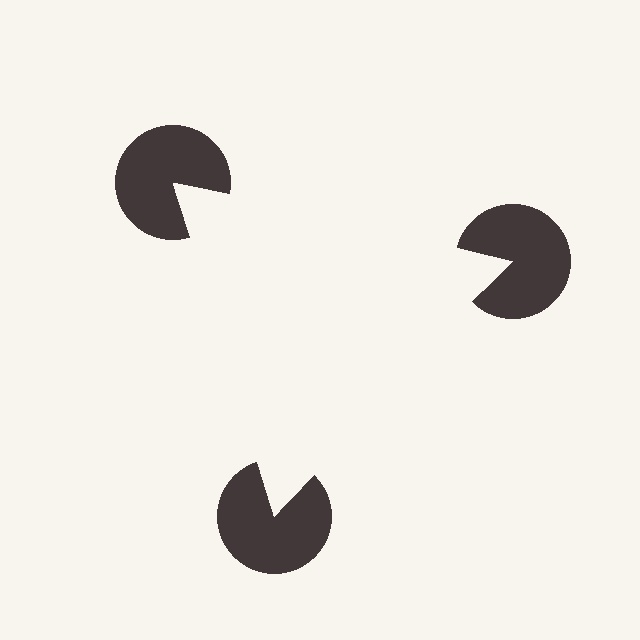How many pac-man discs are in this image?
There are 3 — one at each vertex of the illusory triangle.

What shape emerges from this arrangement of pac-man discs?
An illusory triangle — its edges are inferred from the aligned wedge cuts in the pac-man discs, not physically drawn.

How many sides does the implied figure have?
3 sides.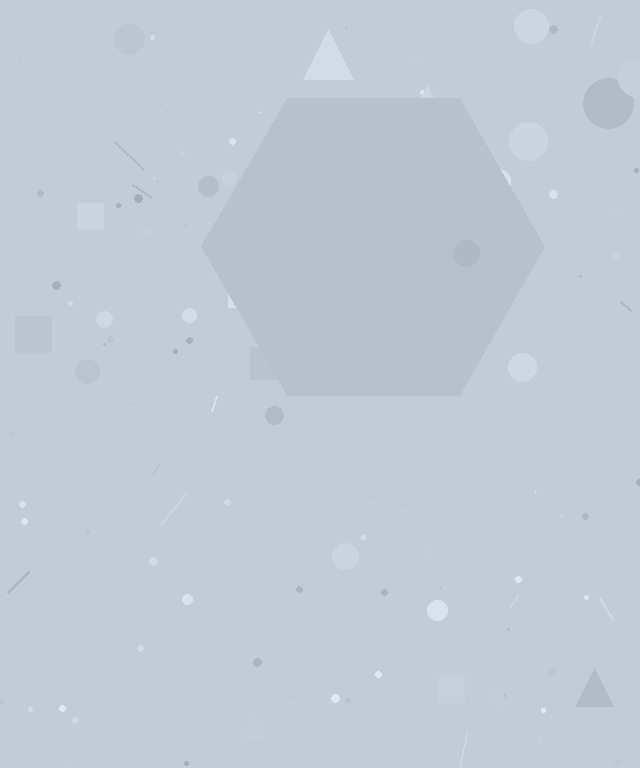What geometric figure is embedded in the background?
A hexagon is embedded in the background.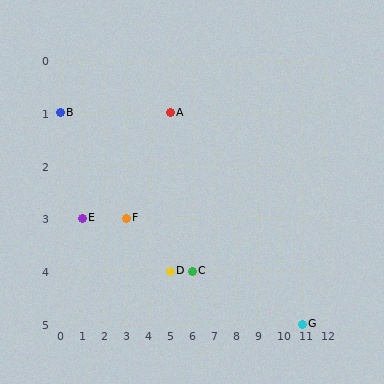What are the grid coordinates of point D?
Point D is at grid coordinates (5, 4).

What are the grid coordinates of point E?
Point E is at grid coordinates (1, 3).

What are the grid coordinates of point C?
Point C is at grid coordinates (6, 4).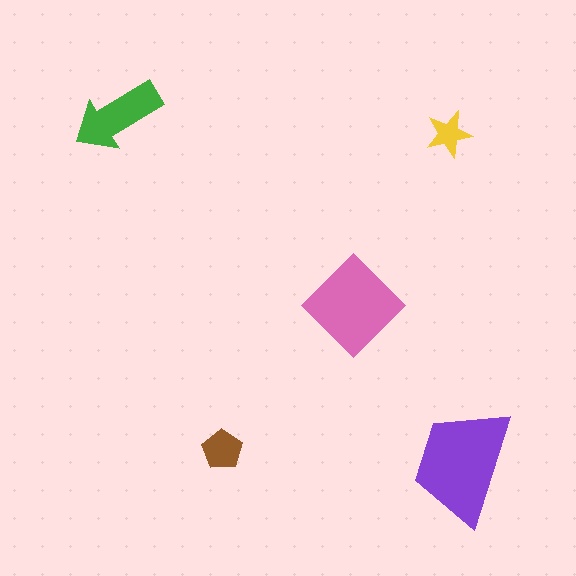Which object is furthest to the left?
The green arrow is leftmost.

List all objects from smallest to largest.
The yellow star, the brown pentagon, the green arrow, the pink diamond, the purple trapezoid.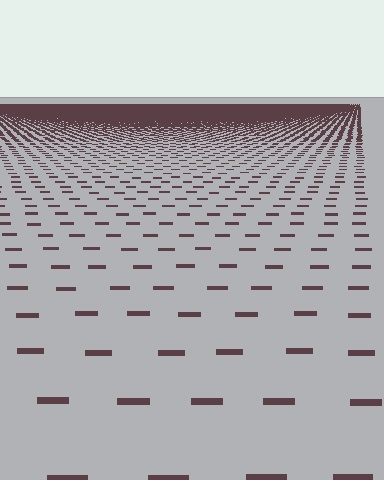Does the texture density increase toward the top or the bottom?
Density increases toward the top.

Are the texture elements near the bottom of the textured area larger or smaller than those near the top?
Larger. Near the bottom, elements are closer to the viewer and appear at a bigger on-screen size.